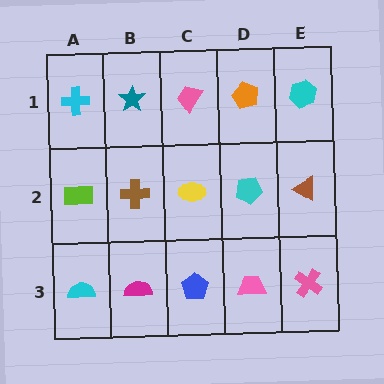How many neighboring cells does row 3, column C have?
3.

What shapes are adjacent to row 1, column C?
A yellow ellipse (row 2, column C), a teal star (row 1, column B), an orange pentagon (row 1, column D).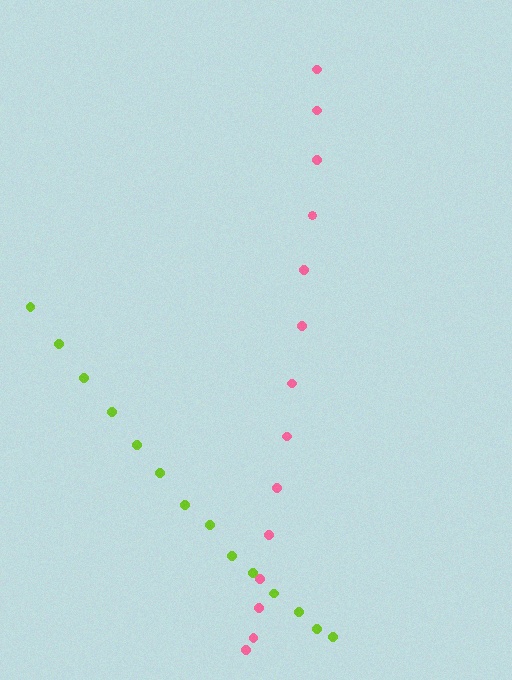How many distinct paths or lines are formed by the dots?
There are 2 distinct paths.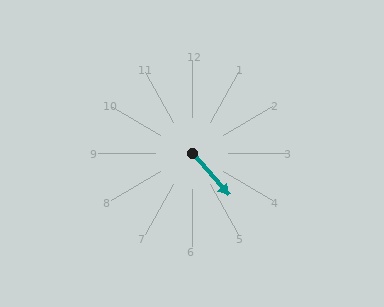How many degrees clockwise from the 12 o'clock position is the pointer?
Approximately 139 degrees.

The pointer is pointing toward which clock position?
Roughly 5 o'clock.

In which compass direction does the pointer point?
Southeast.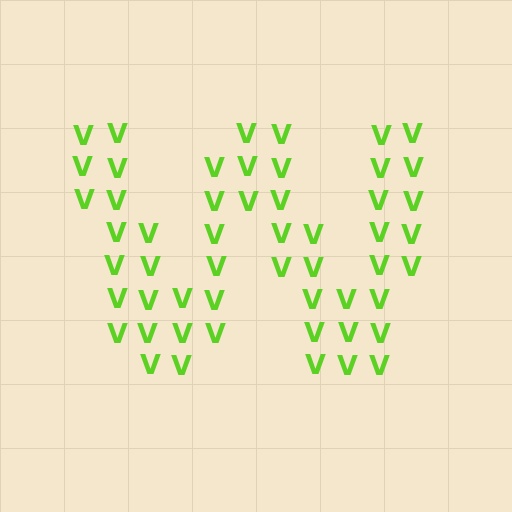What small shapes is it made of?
It is made of small letter V's.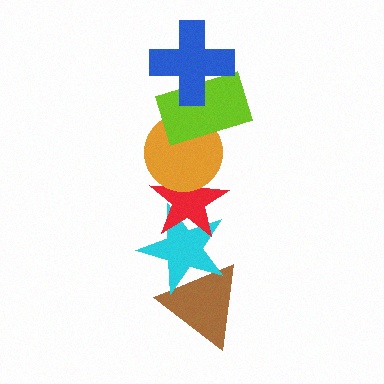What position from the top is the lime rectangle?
The lime rectangle is 2nd from the top.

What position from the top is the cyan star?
The cyan star is 5th from the top.